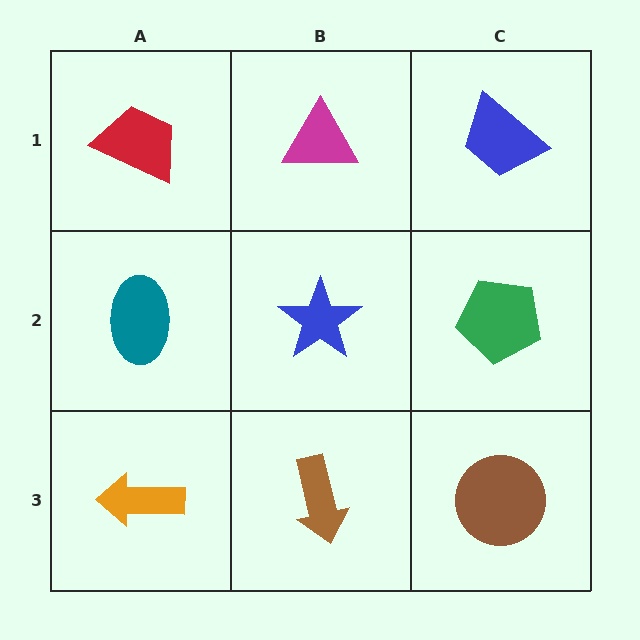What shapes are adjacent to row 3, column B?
A blue star (row 2, column B), an orange arrow (row 3, column A), a brown circle (row 3, column C).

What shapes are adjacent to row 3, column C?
A green pentagon (row 2, column C), a brown arrow (row 3, column B).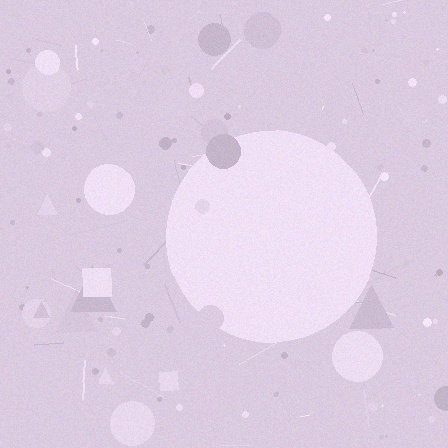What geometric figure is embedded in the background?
A circle is embedded in the background.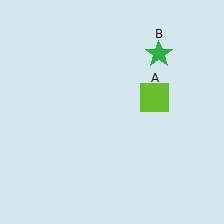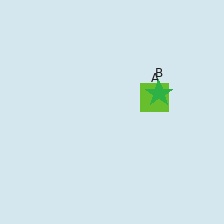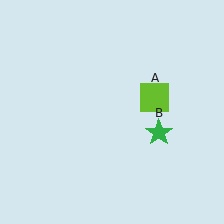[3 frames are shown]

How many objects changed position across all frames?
1 object changed position: green star (object B).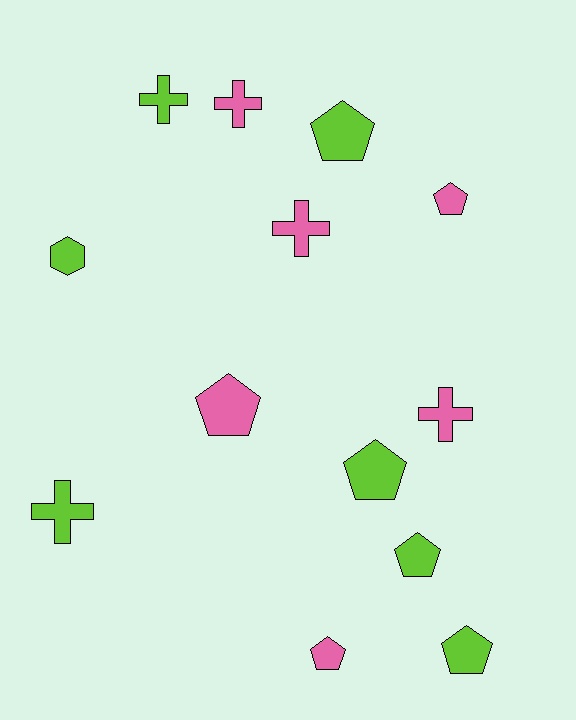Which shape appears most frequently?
Pentagon, with 7 objects.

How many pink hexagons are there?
There are no pink hexagons.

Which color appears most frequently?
Lime, with 7 objects.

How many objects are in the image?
There are 13 objects.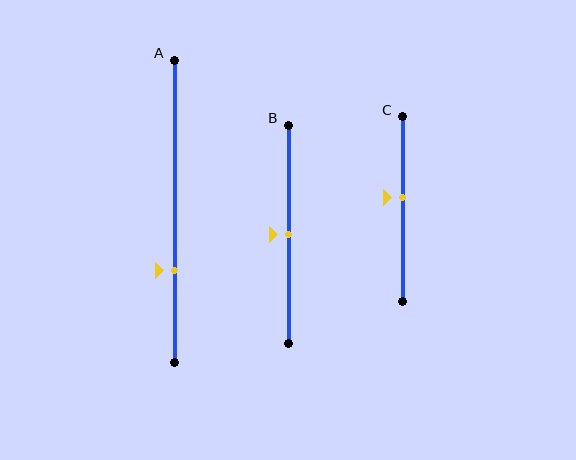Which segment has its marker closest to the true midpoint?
Segment B has its marker closest to the true midpoint.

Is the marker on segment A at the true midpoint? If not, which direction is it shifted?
No, the marker on segment A is shifted downward by about 20% of the segment length.